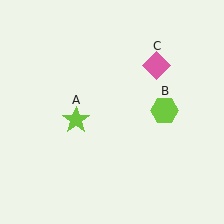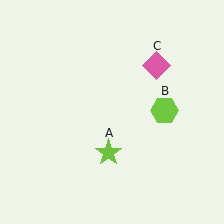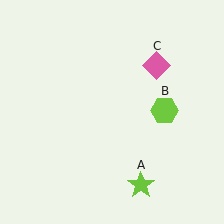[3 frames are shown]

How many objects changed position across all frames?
1 object changed position: lime star (object A).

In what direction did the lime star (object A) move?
The lime star (object A) moved down and to the right.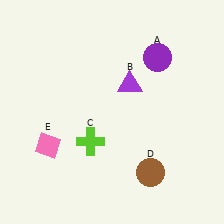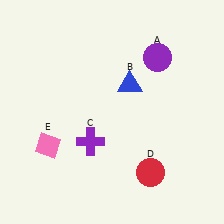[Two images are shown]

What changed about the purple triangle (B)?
In Image 1, B is purple. In Image 2, it changed to blue.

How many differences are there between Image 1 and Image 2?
There are 3 differences between the two images.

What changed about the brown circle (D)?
In Image 1, D is brown. In Image 2, it changed to red.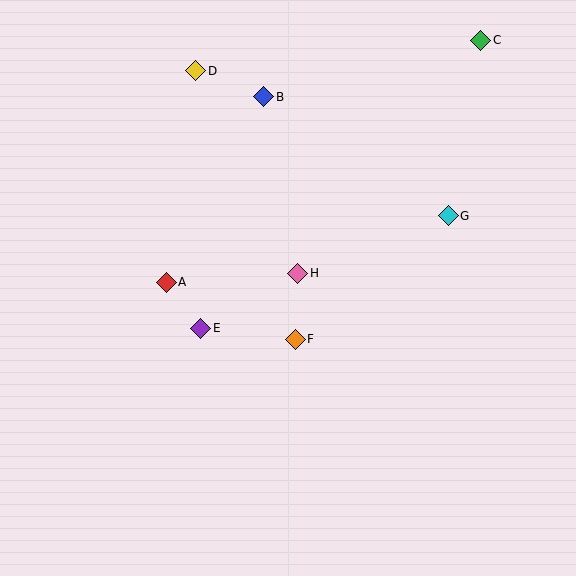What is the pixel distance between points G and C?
The distance between G and C is 178 pixels.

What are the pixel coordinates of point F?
Point F is at (295, 339).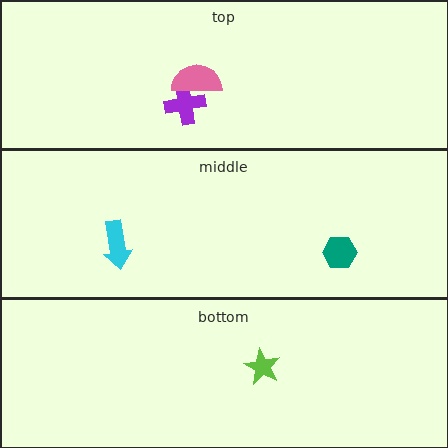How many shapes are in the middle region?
2.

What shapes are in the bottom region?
The lime star.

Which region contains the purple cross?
The top region.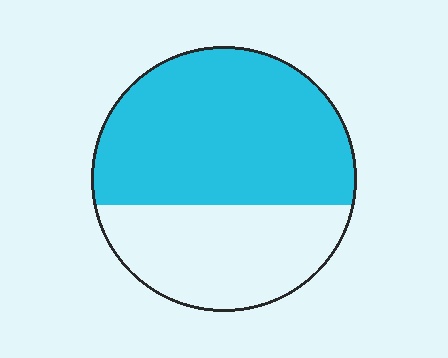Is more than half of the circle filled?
Yes.